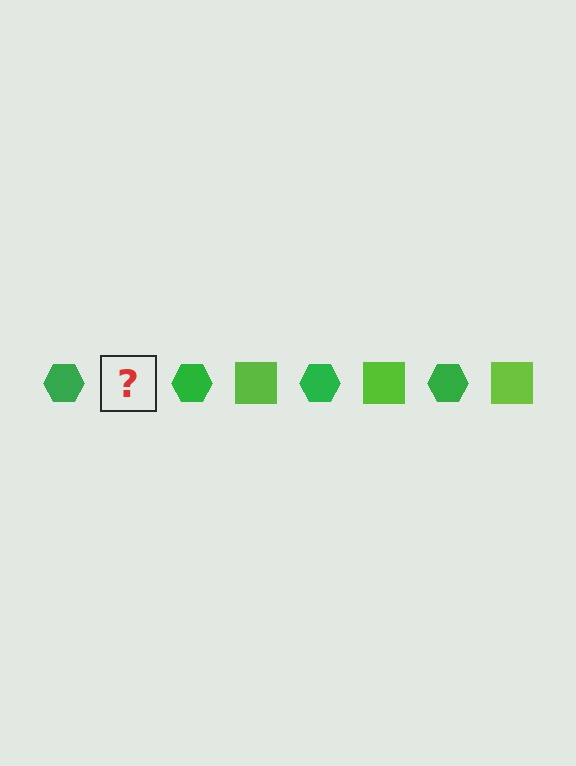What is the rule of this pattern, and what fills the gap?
The rule is that the pattern alternates between green hexagon and lime square. The gap should be filled with a lime square.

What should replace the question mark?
The question mark should be replaced with a lime square.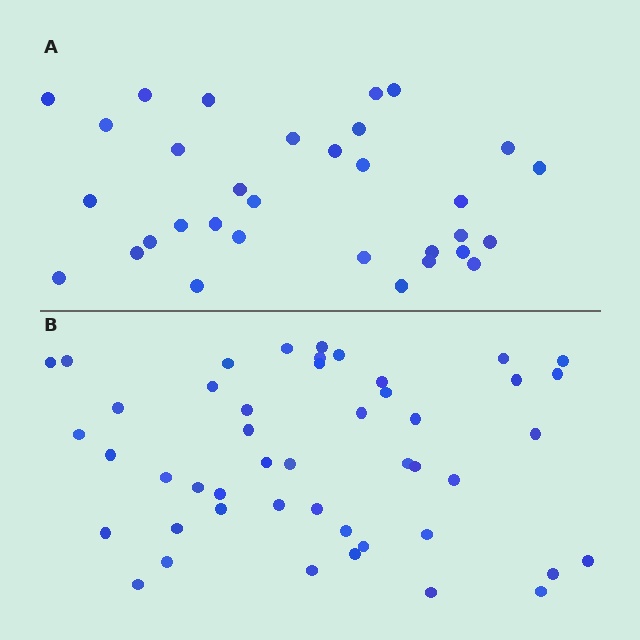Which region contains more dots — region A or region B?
Region B (the bottom region) has more dots.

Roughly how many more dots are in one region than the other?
Region B has approximately 15 more dots than region A.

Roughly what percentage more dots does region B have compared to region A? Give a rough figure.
About 45% more.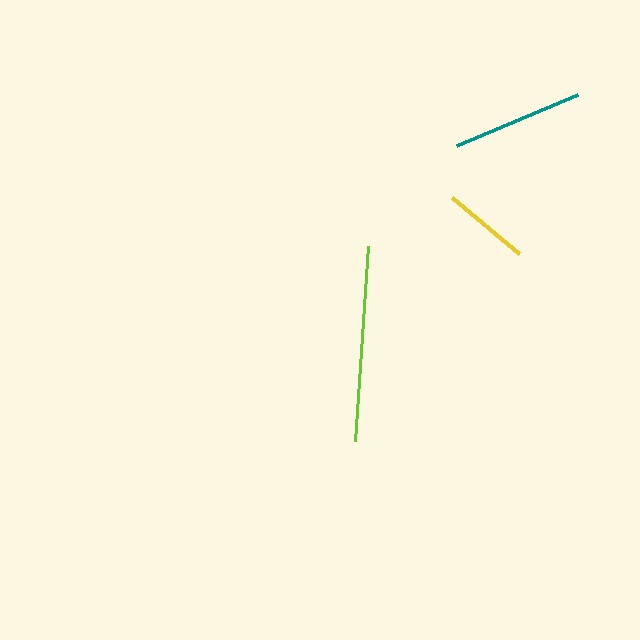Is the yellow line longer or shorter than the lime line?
The lime line is longer than the yellow line.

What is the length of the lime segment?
The lime segment is approximately 195 pixels long.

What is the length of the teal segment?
The teal segment is approximately 131 pixels long.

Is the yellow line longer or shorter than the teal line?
The teal line is longer than the yellow line.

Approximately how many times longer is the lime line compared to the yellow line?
The lime line is approximately 2.2 times the length of the yellow line.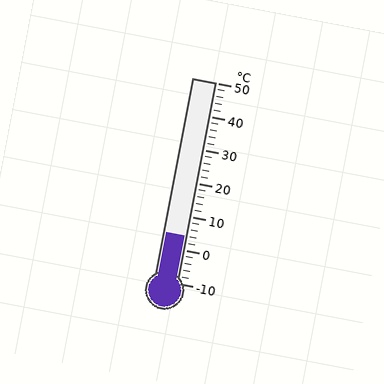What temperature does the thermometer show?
The thermometer shows approximately 4°C.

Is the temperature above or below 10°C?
The temperature is below 10°C.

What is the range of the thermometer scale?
The thermometer scale ranges from -10°C to 50°C.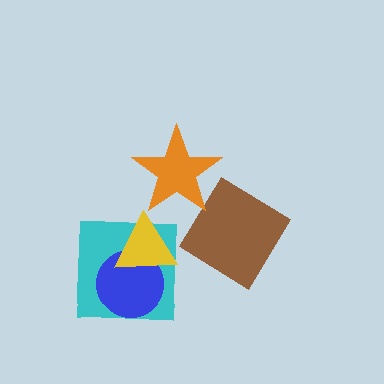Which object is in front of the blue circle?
The yellow triangle is in front of the blue circle.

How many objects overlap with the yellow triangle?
2 objects overlap with the yellow triangle.